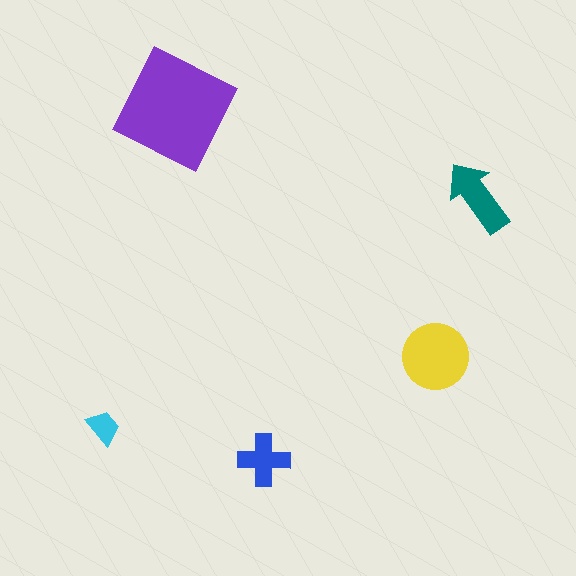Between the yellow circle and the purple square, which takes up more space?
The purple square.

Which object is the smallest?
The cyan trapezoid.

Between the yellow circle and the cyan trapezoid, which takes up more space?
The yellow circle.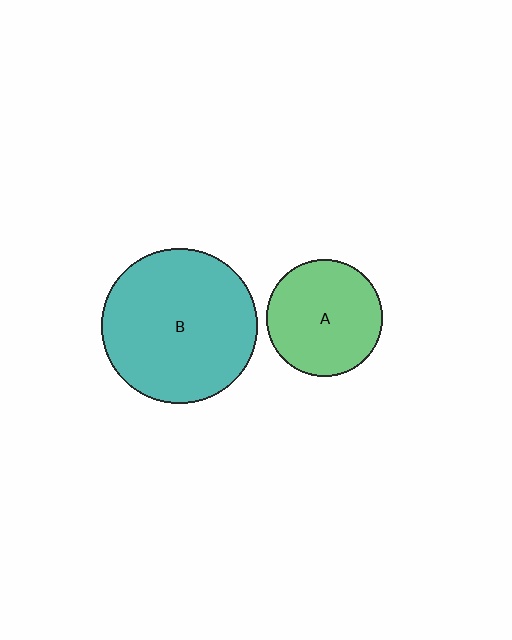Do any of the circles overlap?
No, none of the circles overlap.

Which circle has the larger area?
Circle B (teal).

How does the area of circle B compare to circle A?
Approximately 1.8 times.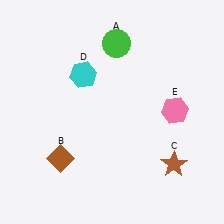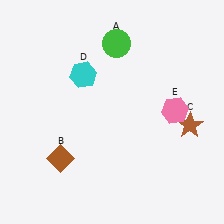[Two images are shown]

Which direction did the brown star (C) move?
The brown star (C) moved up.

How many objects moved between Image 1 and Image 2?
1 object moved between the two images.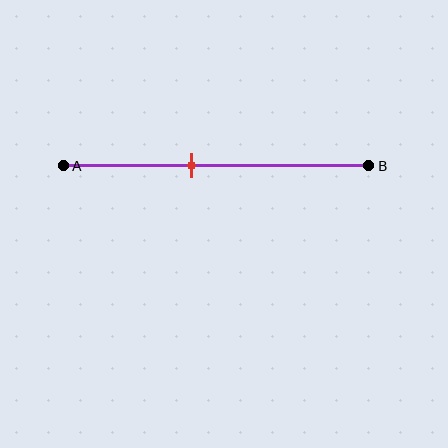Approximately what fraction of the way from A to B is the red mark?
The red mark is approximately 40% of the way from A to B.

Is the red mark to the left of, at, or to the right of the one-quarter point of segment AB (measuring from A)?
The red mark is to the right of the one-quarter point of segment AB.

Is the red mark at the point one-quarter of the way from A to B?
No, the mark is at about 40% from A, not at the 25% one-quarter point.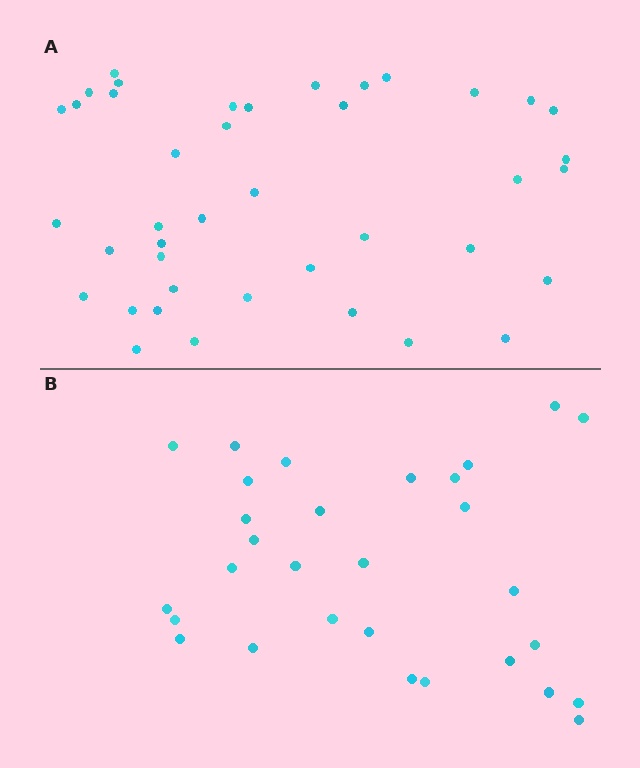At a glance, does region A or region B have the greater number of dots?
Region A (the top region) has more dots.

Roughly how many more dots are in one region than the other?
Region A has roughly 12 or so more dots than region B.